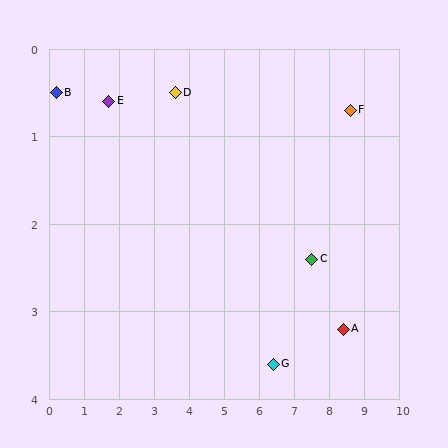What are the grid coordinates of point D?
Point D is at approximately (3.6, 0.5).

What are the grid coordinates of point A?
Point A is at approximately (8.4, 3.2).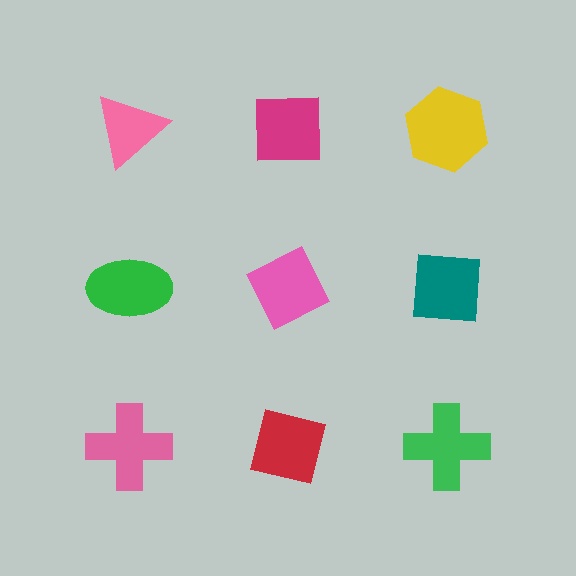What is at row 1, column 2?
A magenta square.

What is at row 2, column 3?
A teal square.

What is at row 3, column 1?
A pink cross.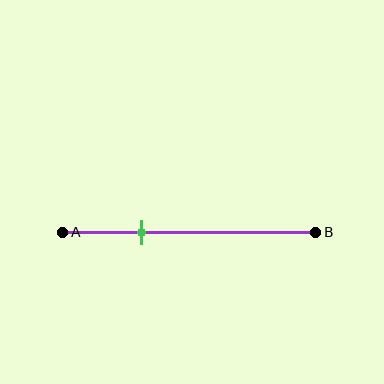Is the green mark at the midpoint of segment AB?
No, the mark is at about 30% from A, not at the 50% midpoint.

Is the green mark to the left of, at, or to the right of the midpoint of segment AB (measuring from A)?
The green mark is to the left of the midpoint of segment AB.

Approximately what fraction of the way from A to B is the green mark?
The green mark is approximately 30% of the way from A to B.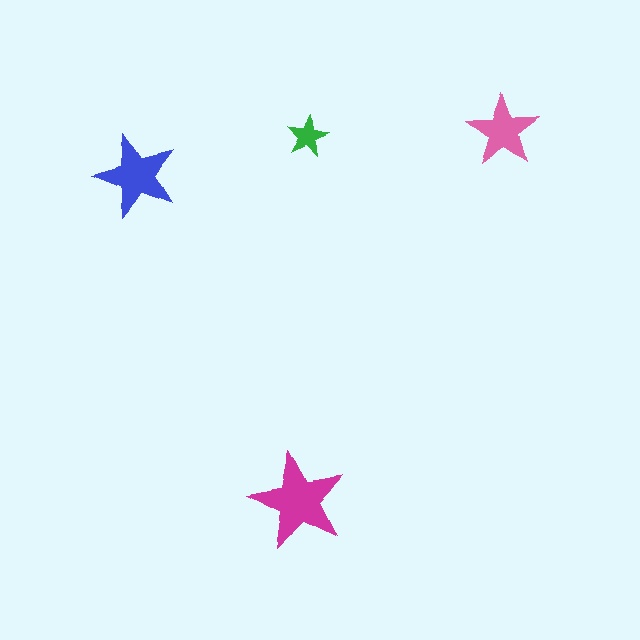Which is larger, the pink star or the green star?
The pink one.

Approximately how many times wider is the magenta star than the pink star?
About 1.5 times wider.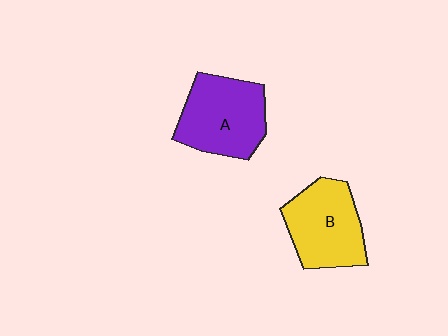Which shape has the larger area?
Shape A (purple).